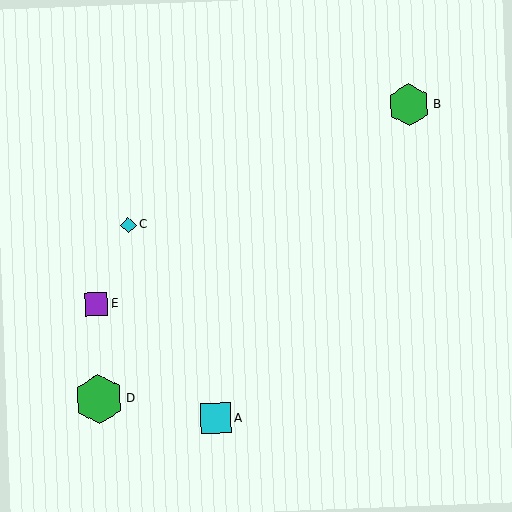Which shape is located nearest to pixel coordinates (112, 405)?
The green hexagon (labeled D) at (99, 399) is nearest to that location.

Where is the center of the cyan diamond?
The center of the cyan diamond is at (128, 225).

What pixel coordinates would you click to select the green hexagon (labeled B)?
Click at (409, 105) to select the green hexagon B.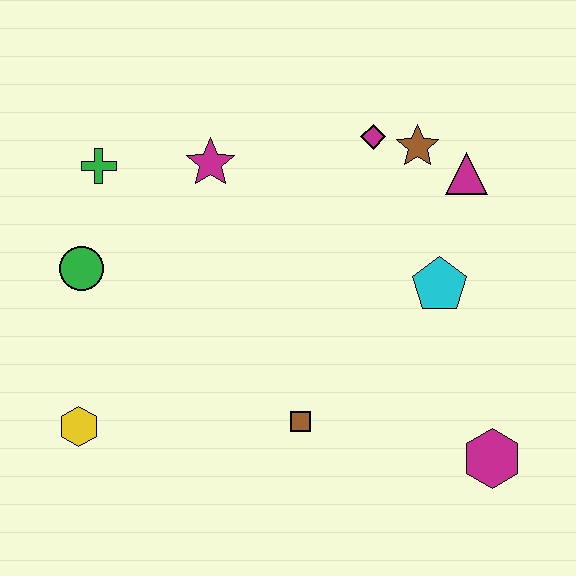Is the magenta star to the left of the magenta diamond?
Yes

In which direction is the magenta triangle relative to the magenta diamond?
The magenta triangle is to the right of the magenta diamond.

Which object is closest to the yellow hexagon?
The green circle is closest to the yellow hexagon.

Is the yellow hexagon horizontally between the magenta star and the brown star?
No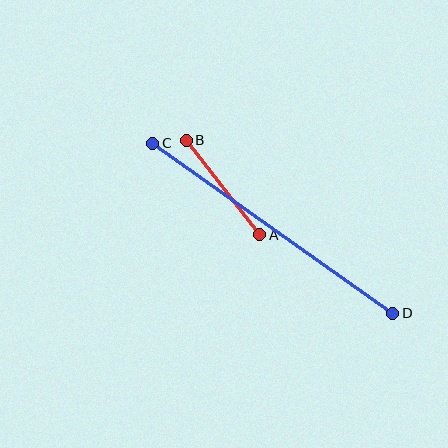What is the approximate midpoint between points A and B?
The midpoint is at approximately (223, 187) pixels.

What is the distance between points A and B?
The distance is approximately 120 pixels.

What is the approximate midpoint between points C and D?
The midpoint is at approximately (273, 228) pixels.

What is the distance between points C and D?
The distance is approximately 294 pixels.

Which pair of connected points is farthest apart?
Points C and D are farthest apart.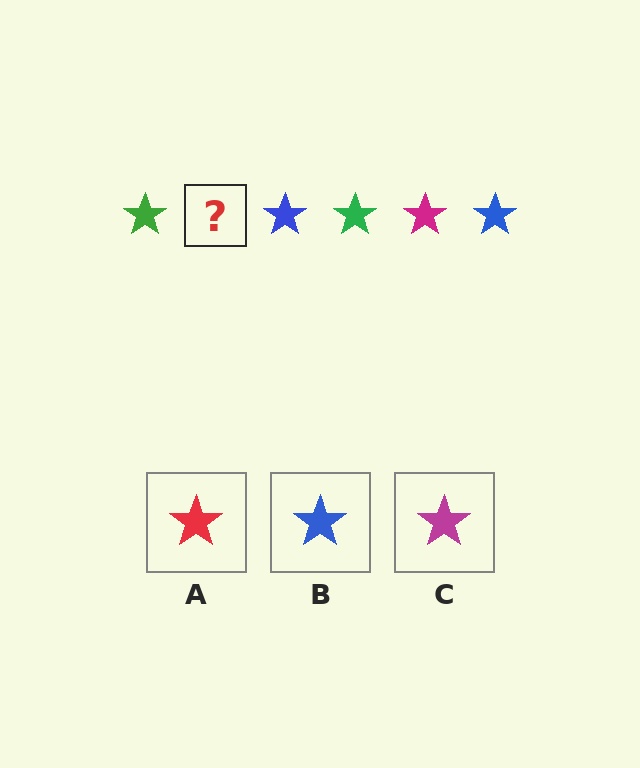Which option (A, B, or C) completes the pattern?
C.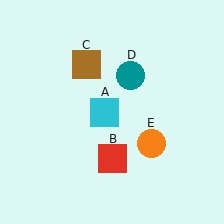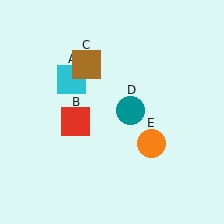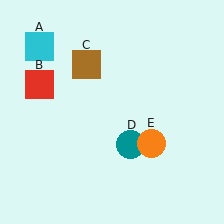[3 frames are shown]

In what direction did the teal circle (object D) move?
The teal circle (object D) moved down.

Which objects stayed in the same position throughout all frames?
Brown square (object C) and orange circle (object E) remained stationary.